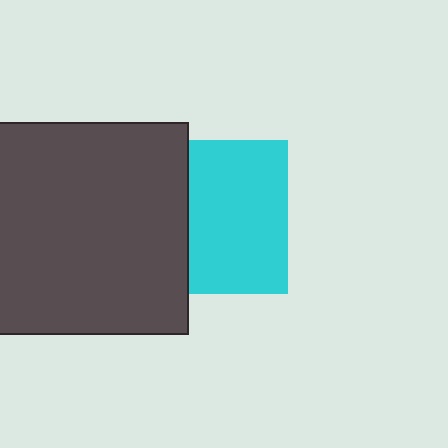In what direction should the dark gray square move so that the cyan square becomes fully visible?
The dark gray square should move left. That is the shortest direction to clear the overlap and leave the cyan square fully visible.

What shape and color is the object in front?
The object in front is a dark gray square.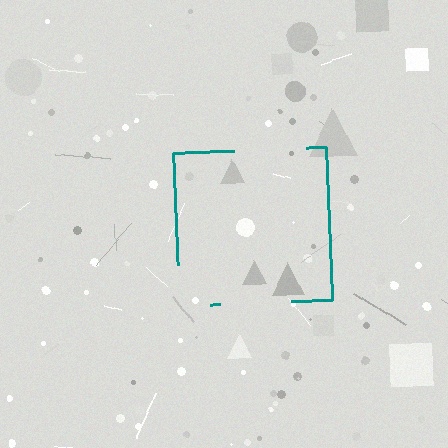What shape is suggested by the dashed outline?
The dashed outline suggests a square.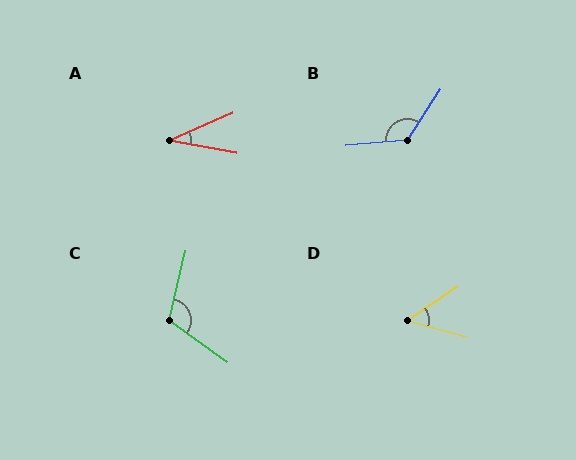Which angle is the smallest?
A, at approximately 34 degrees.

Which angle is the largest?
B, at approximately 128 degrees.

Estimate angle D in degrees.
Approximately 50 degrees.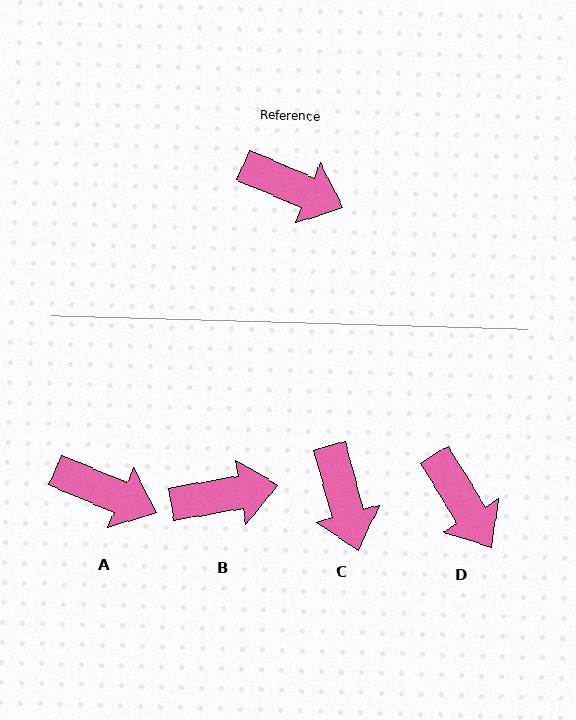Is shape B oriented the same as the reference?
No, it is off by about 32 degrees.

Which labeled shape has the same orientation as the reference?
A.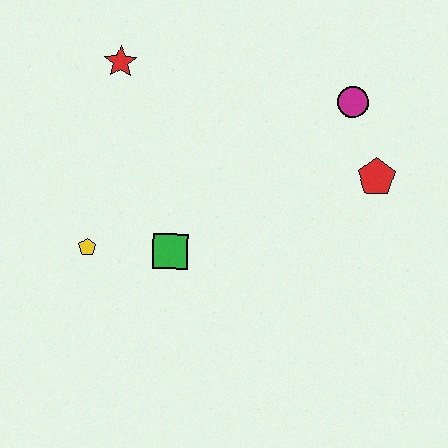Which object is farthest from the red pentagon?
The yellow pentagon is farthest from the red pentagon.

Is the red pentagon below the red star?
Yes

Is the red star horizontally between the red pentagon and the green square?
No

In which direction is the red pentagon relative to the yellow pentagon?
The red pentagon is to the right of the yellow pentagon.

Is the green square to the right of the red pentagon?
No